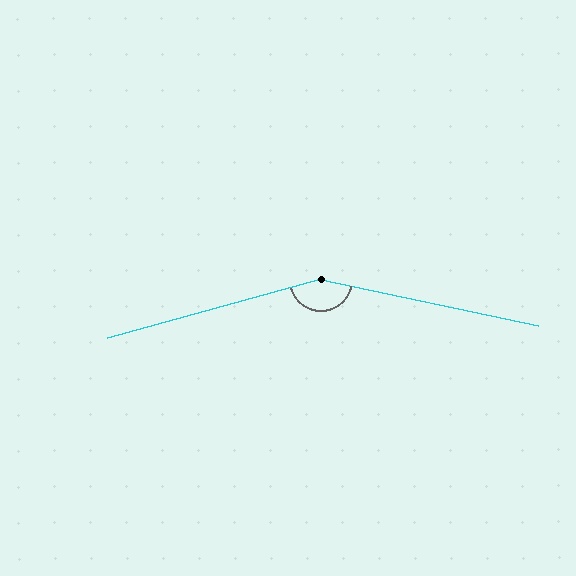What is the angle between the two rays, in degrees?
Approximately 153 degrees.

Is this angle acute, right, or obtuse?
It is obtuse.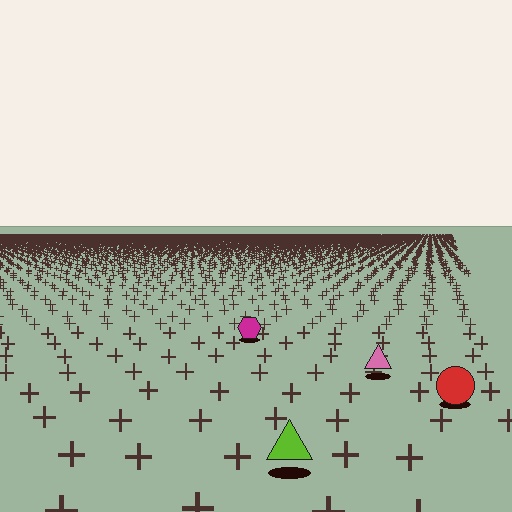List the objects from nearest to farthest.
From nearest to farthest: the lime triangle, the red circle, the pink triangle, the magenta hexagon.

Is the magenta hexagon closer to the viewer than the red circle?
No. The red circle is closer — you can tell from the texture gradient: the ground texture is coarser near it.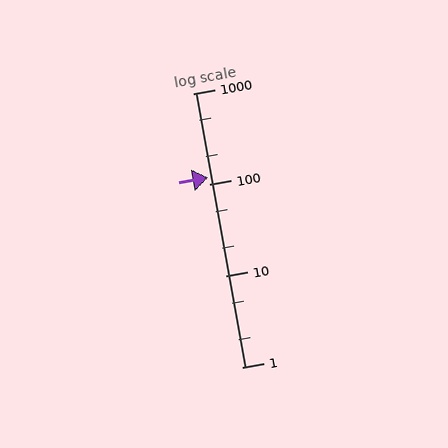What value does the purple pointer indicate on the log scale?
The pointer indicates approximately 120.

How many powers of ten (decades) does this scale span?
The scale spans 3 decades, from 1 to 1000.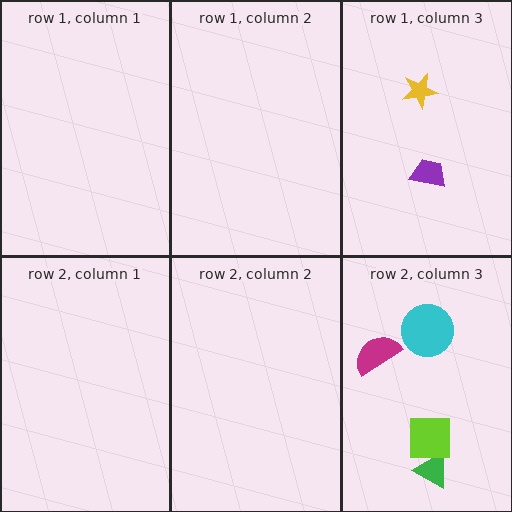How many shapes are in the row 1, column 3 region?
2.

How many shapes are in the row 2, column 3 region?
4.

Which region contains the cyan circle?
The row 2, column 3 region.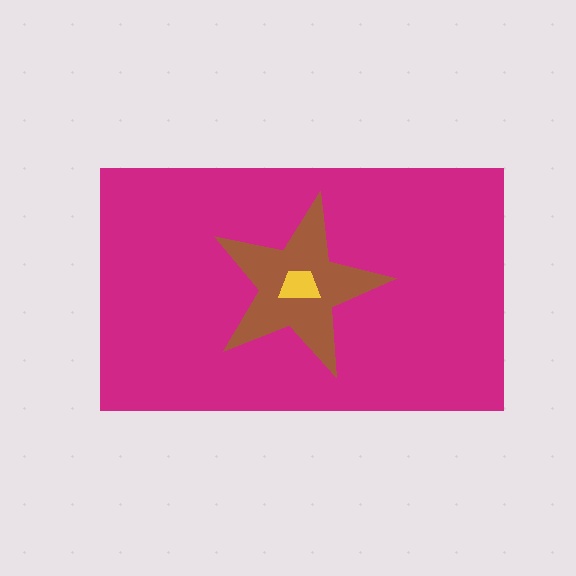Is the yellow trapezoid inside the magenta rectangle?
Yes.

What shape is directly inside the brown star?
The yellow trapezoid.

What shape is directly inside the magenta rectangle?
The brown star.